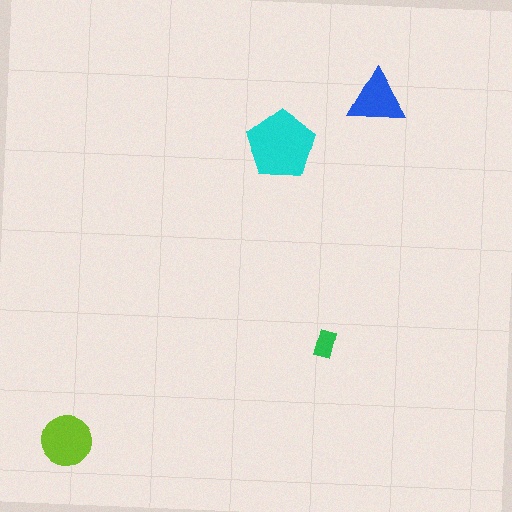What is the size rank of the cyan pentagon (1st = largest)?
1st.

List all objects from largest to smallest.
The cyan pentagon, the lime circle, the blue triangle, the green rectangle.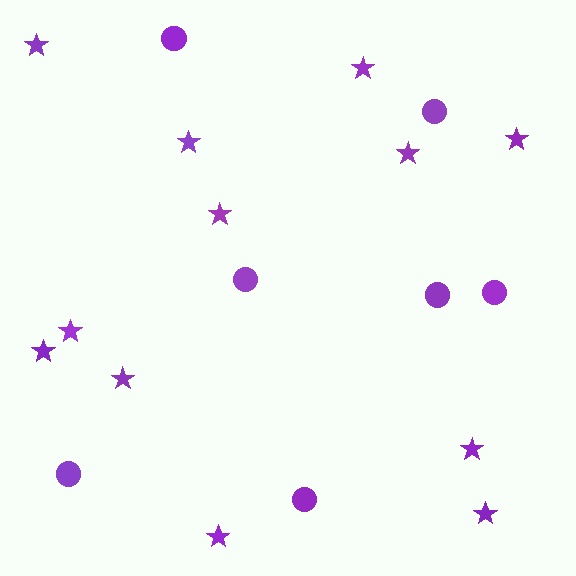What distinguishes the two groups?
There are 2 groups: one group of circles (7) and one group of stars (12).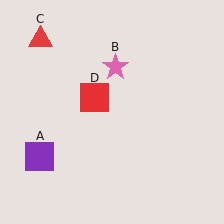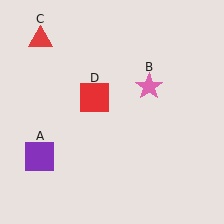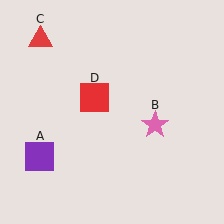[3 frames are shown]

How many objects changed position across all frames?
1 object changed position: pink star (object B).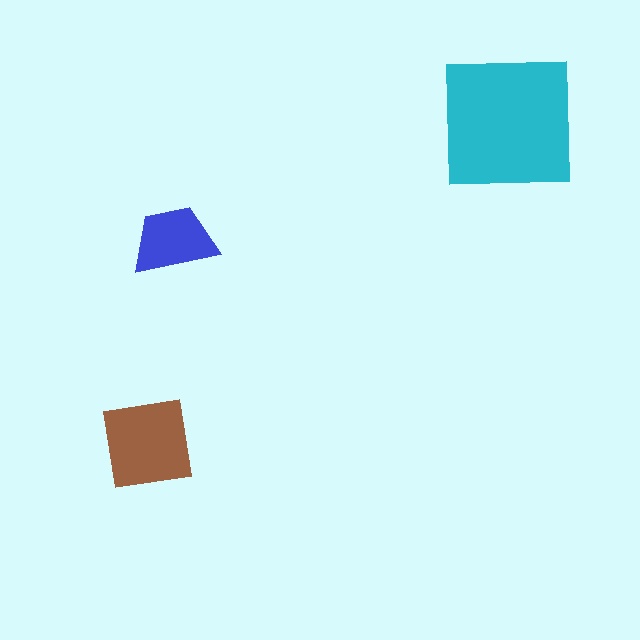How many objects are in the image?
There are 3 objects in the image.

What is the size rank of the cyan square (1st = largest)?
1st.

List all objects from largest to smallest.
The cyan square, the brown square, the blue trapezoid.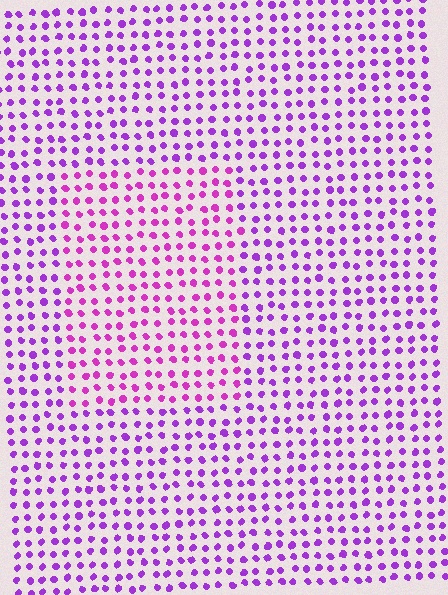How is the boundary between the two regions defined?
The boundary is defined purely by a slight shift in hue (about 26 degrees). Spacing, size, and orientation are identical on both sides.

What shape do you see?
I see a rectangle.